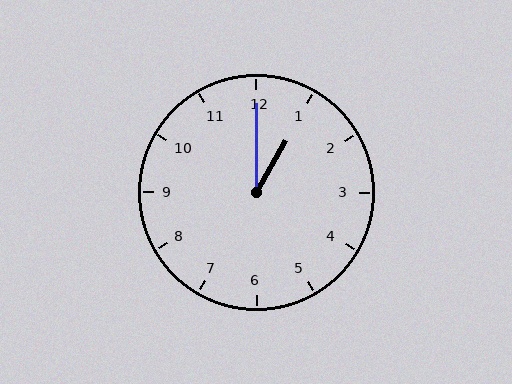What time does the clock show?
1:00.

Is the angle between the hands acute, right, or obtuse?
It is acute.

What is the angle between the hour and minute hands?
Approximately 30 degrees.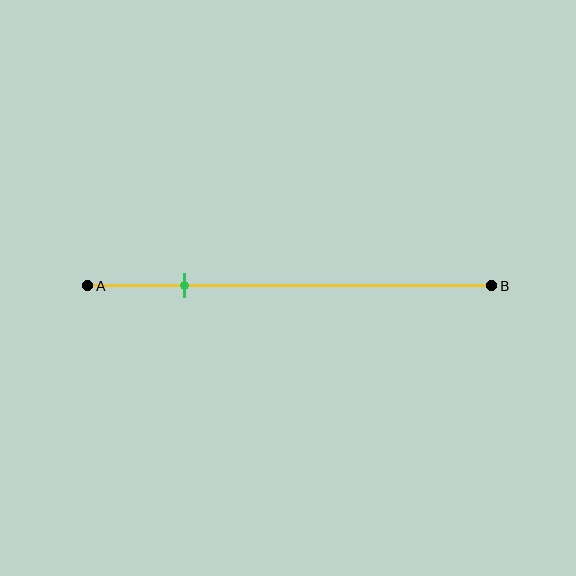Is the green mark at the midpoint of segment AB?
No, the mark is at about 25% from A, not at the 50% midpoint.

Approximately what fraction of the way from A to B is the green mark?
The green mark is approximately 25% of the way from A to B.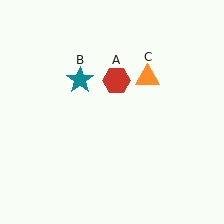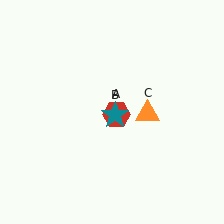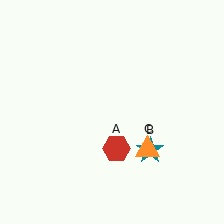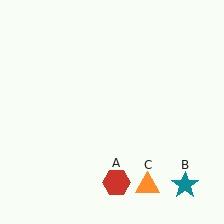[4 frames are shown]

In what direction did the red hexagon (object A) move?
The red hexagon (object A) moved down.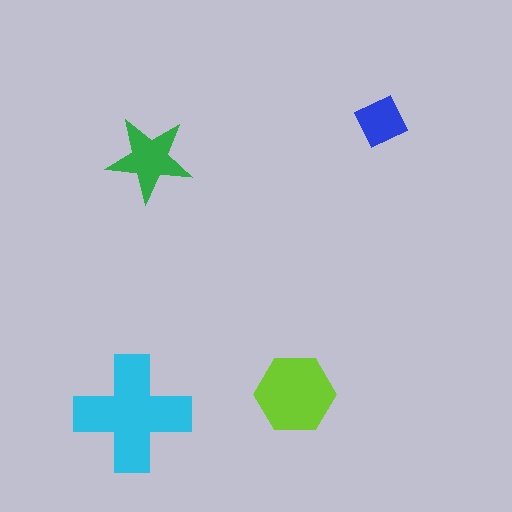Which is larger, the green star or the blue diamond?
The green star.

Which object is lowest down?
The cyan cross is bottommost.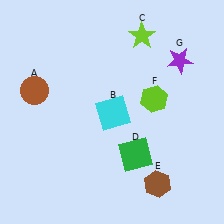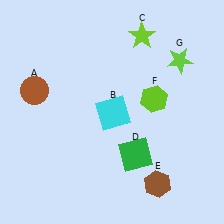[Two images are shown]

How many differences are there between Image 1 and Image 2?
There is 1 difference between the two images.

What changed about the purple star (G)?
In Image 1, G is purple. In Image 2, it changed to lime.